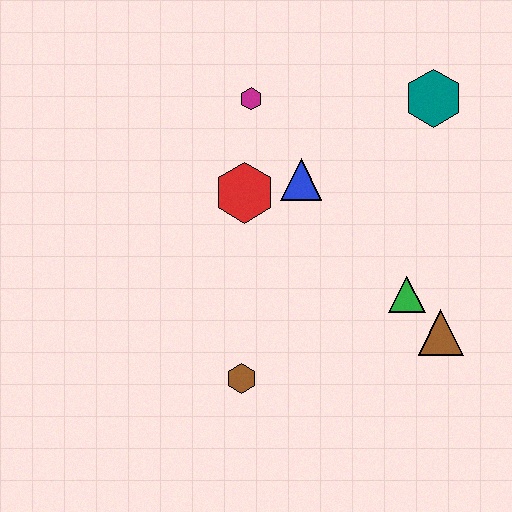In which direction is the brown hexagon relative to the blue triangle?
The brown hexagon is below the blue triangle.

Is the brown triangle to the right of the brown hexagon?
Yes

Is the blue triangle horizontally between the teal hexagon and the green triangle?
No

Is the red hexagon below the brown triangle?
No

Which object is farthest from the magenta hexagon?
The brown triangle is farthest from the magenta hexagon.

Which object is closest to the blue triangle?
The red hexagon is closest to the blue triangle.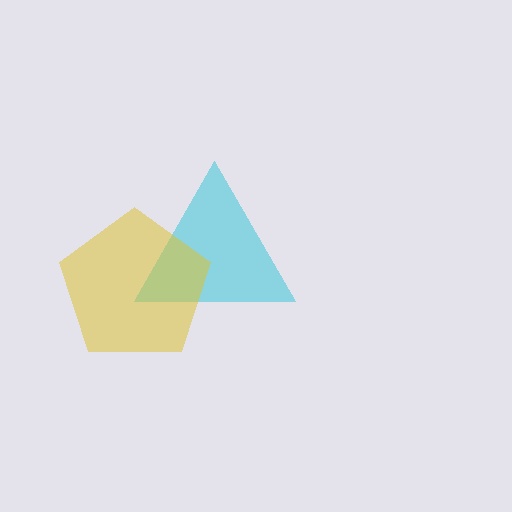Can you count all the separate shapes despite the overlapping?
Yes, there are 2 separate shapes.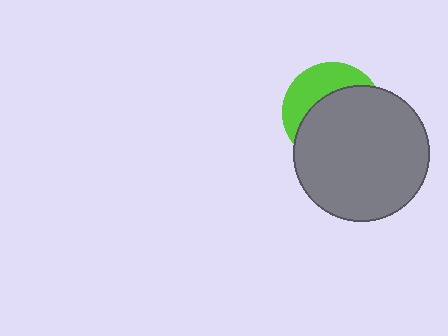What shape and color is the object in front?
The object in front is a gray circle.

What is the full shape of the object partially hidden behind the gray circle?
The partially hidden object is a lime circle.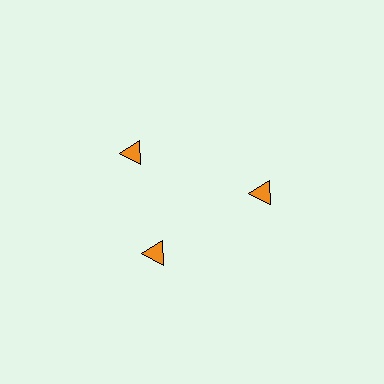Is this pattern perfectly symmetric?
No. The 3 orange triangles are arranged in a ring, but one element near the 11 o'clock position is rotated out of alignment along the ring, breaking the 3-fold rotational symmetry.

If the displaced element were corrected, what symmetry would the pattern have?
It would have 3-fold rotational symmetry — the pattern would map onto itself every 120 degrees.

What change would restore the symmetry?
The symmetry would be restored by rotating it back into even spacing with its neighbors so that all 3 triangles sit at equal angles and equal distance from the center.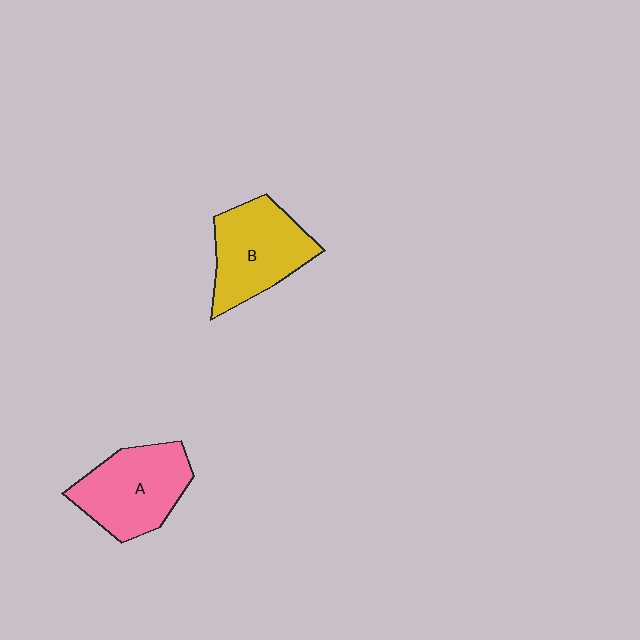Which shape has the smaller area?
Shape B (yellow).